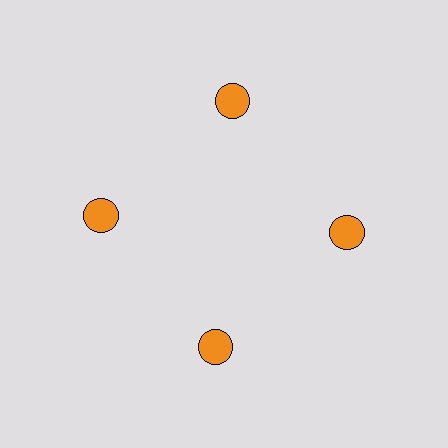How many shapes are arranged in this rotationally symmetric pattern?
There are 4 shapes, arranged in 4 groups of 1.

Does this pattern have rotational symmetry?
Yes, this pattern has 4-fold rotational symmetry. It looks the same after rotating 90 degrees around the center.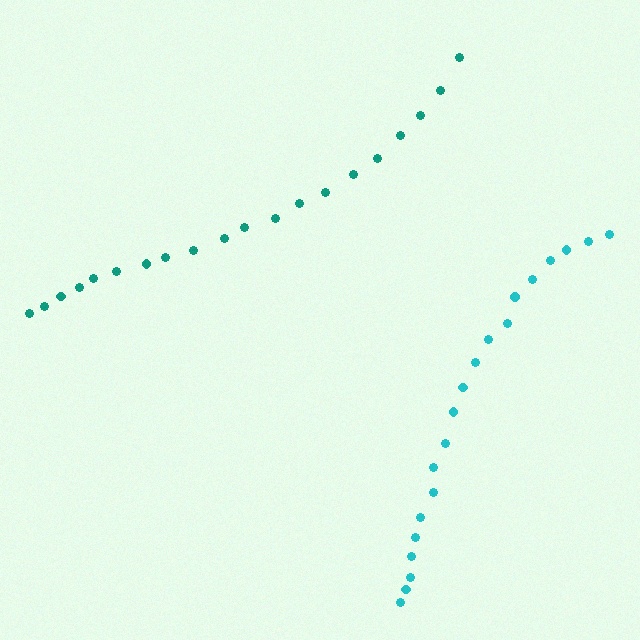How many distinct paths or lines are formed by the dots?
There are 2 distinct paths.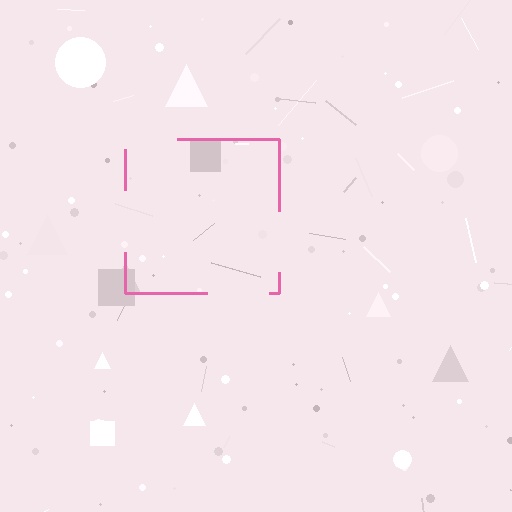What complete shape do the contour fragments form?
The contour fragments form a square.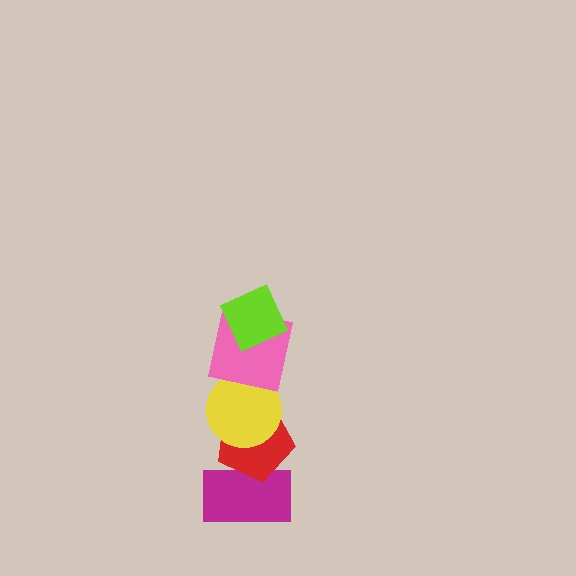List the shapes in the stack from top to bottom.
From top to bottom: the lime diamond, the pink square, the yellow circle, the red pentagon, the magenta rectangle.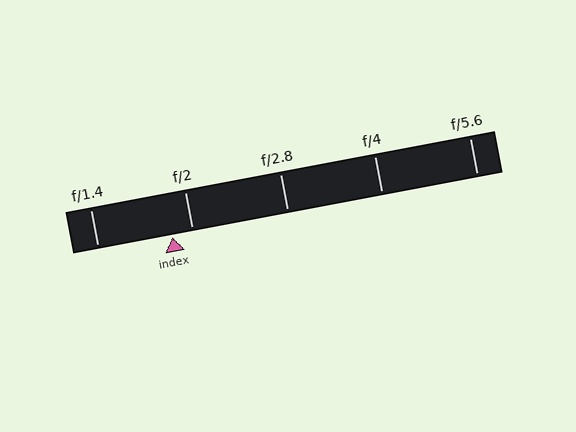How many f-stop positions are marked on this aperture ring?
There are 5 f-stop positions marked.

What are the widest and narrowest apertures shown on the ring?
The widest aperture shown is f/1.4 and the narrowest is f/5.6.